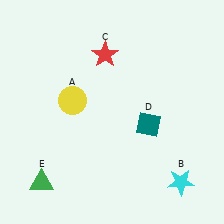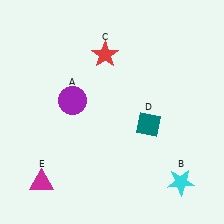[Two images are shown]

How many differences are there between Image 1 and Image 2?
There are 2 differences between the two images.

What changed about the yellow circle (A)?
In Image 1, A is yellow. In Image 2, it changed to purple.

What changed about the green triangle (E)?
In Image 1, E is green. In Image 2, it changed to magenta.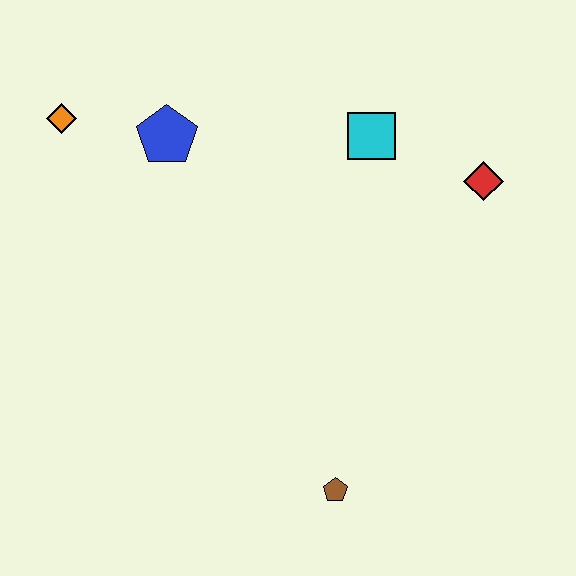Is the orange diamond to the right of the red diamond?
No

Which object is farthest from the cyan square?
The brown pentagon is farthest from the cyan square.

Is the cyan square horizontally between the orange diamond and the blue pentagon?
No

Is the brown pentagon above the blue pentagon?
No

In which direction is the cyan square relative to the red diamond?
The cyan square is to the left of the red diamond.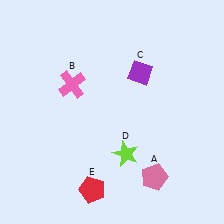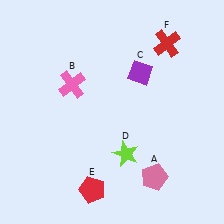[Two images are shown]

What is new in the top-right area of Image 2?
A red cross (F) was added in the top-right area of Image 2.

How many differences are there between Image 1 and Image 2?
There is 1 difference between the two images.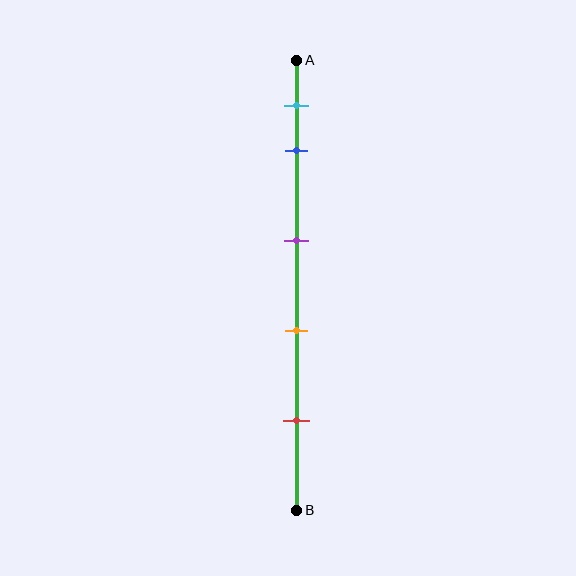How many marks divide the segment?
There are 5 marks dividing the segment.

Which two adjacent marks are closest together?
The cyan and blue marks are the closest adjacent pair.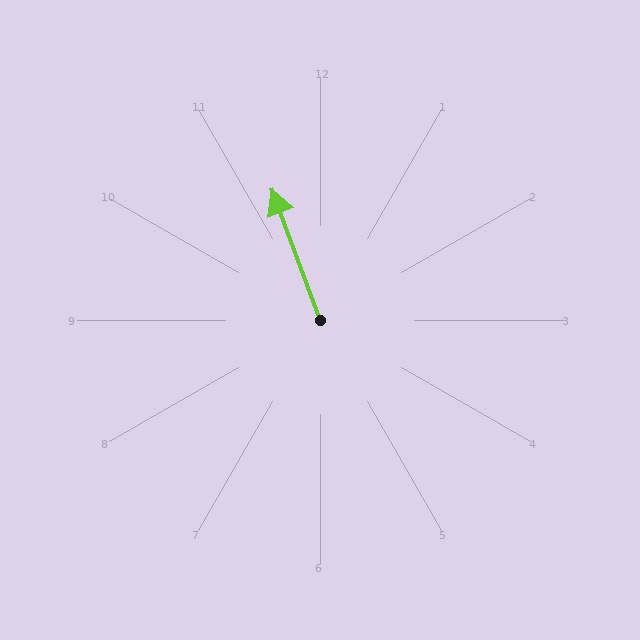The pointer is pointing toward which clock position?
Roughly 11 o'clock.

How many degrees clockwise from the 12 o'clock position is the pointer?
Approximately 340 degrees.